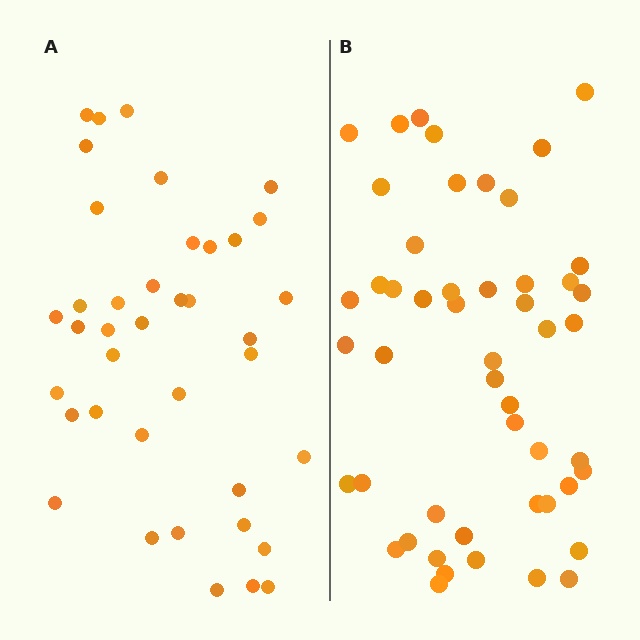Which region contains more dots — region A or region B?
Region B (the right region) has more dots.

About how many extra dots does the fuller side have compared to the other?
Region B has roughly 12 or so more dots than region A.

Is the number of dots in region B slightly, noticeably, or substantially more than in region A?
Region B has noticeably more, but not dramatically so. The ratio is roughly 1.3 to 1.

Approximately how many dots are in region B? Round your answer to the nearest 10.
About 50 dots.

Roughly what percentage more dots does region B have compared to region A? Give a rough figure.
About 30% more.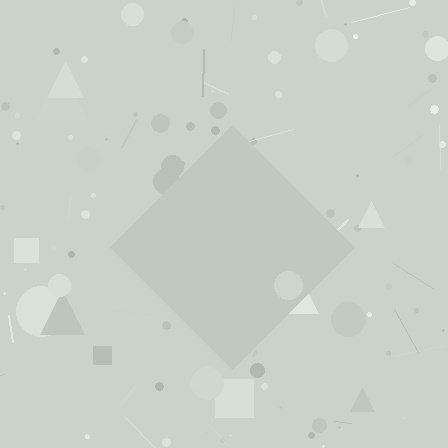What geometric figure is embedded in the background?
A diamond is embedded in the background.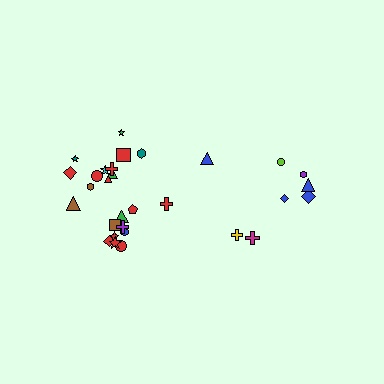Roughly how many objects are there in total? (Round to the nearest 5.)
Roughly 30 objects in total.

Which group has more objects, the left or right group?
The left group.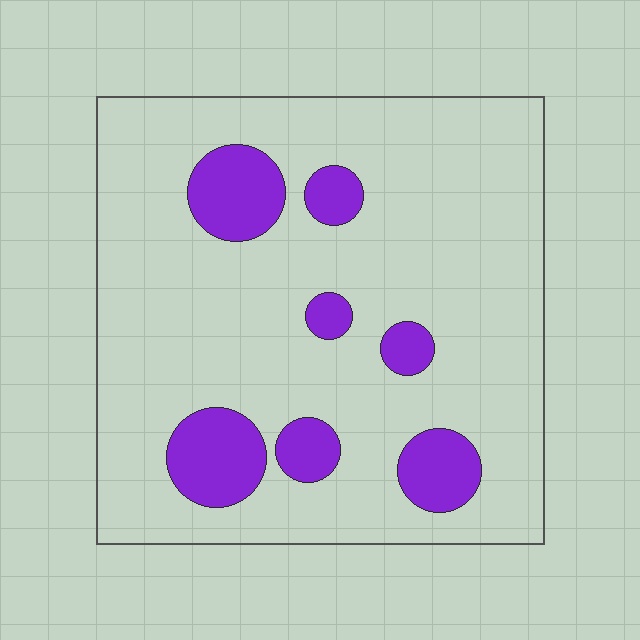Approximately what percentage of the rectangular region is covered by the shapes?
Approximately 15%.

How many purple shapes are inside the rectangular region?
7.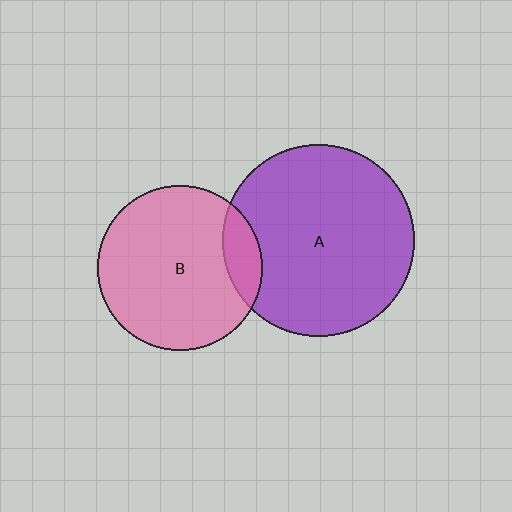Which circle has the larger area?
Circle A (purple).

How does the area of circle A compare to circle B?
Approximately 1.4 times.